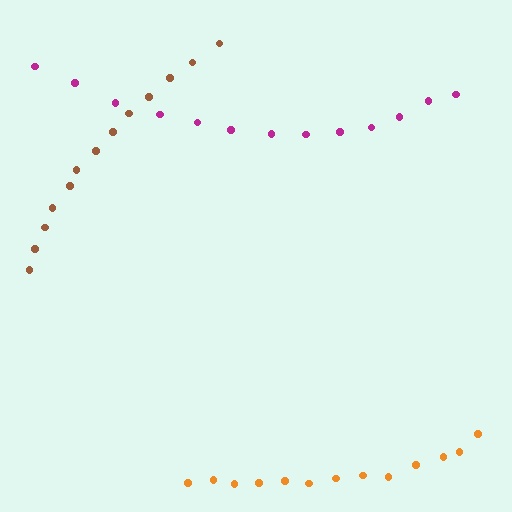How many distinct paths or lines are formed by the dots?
There are 3 distinct paths.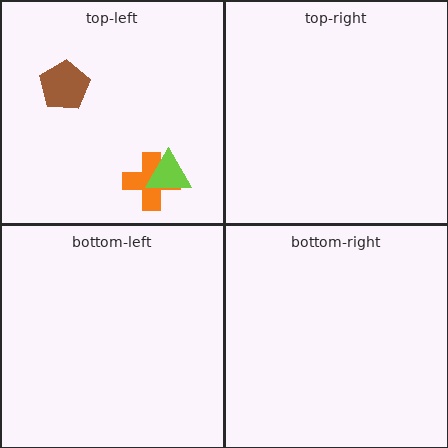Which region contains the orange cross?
The top-left region.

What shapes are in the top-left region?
The brown pentagon, the orange cross, the lime triangle.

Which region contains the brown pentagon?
The top-left region.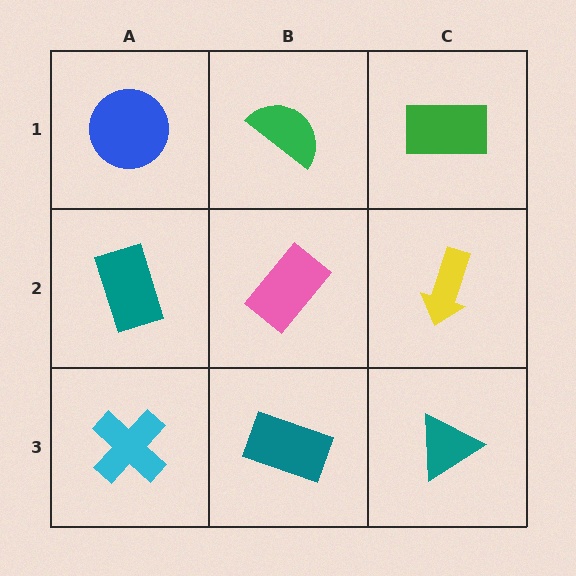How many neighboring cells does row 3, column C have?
2.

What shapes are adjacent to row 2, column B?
A green semicircle (row 1, column B), a teal rectangle (row 3, column B), a teal rectangle (row 2, column A), a yellow arrow (row 2, column C).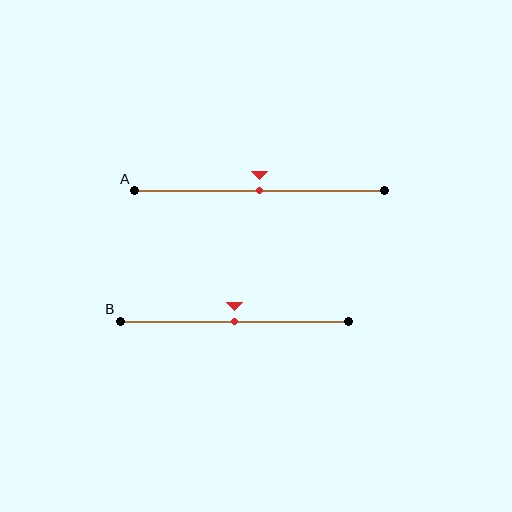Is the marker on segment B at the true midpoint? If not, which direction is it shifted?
Yes, the marker on segment B is at the true midpoint.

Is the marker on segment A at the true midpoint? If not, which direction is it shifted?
Yes, the marker on segment A is at the true midpoint.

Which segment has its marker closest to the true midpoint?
Segment A has its marker closest to the true midpoint.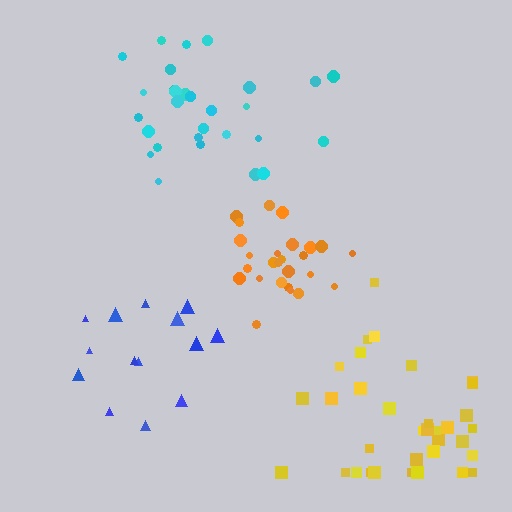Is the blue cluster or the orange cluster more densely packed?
Orange.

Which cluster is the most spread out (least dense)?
Blue.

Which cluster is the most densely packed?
Orange.